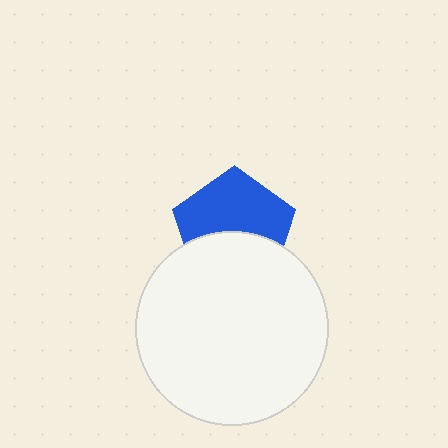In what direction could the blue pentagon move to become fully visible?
The blue pentagon could move up. That would shift it out from behind the white circle entirely.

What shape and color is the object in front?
The object in front is a white circle.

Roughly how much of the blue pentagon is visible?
About half of it is visible (roughly 58%).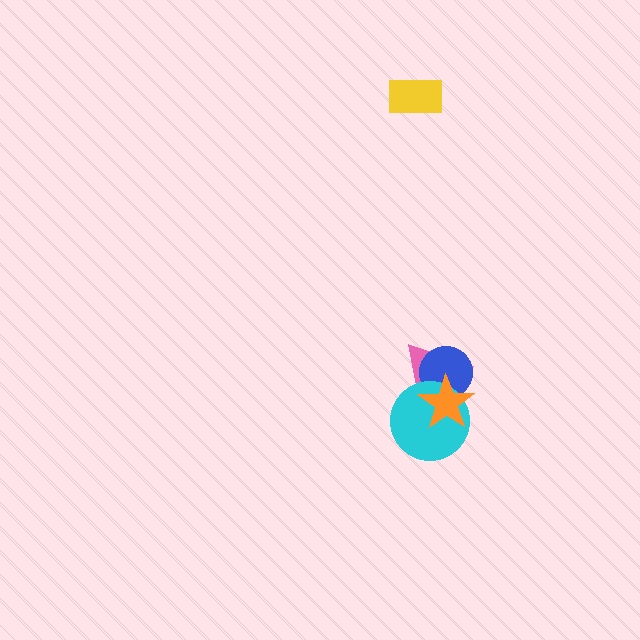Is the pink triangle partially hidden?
Yes, it is partially covered by another shape.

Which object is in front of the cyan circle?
The orange star is in front of the cyan circle.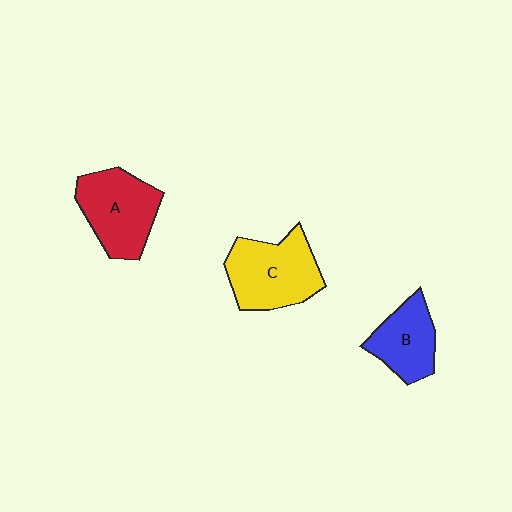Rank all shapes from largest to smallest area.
From largest to smallest: C (yellow), A (red), B (blue).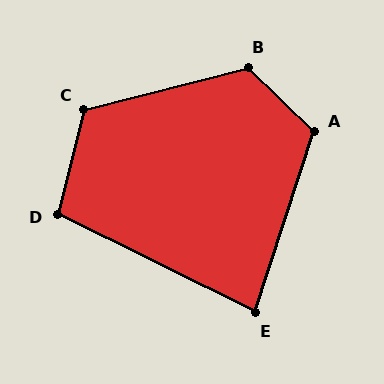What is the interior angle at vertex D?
Approximately 102 degrees (obtuse).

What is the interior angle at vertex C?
Approximately 118 degrees (obtuse).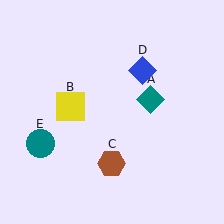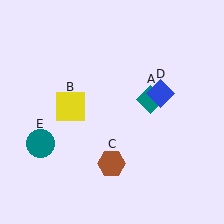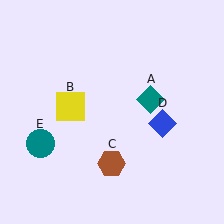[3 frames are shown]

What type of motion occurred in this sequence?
The blue diamond (object D) rotated clockwise around the center of the scene.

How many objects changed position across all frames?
1 object changed position: blue diamond (object D).